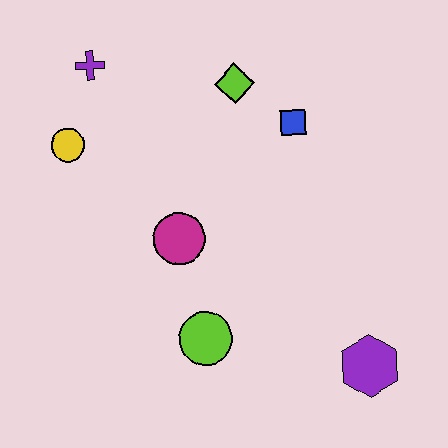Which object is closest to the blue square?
The lime diamond is closest to the blue square.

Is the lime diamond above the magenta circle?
Yes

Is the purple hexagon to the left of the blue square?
No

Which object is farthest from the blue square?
The purple hexagon is farthest from the blue square.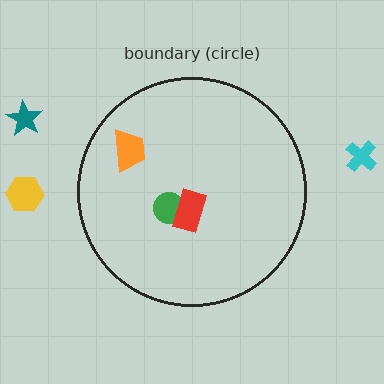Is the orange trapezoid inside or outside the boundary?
Inside.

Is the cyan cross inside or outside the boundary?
Outside.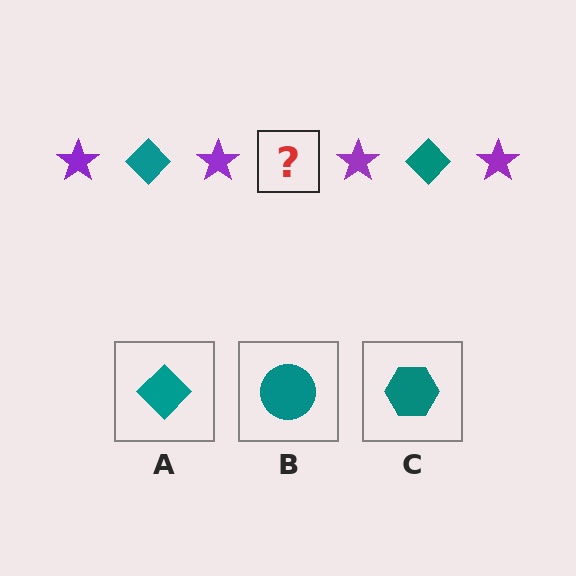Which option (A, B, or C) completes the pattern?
A.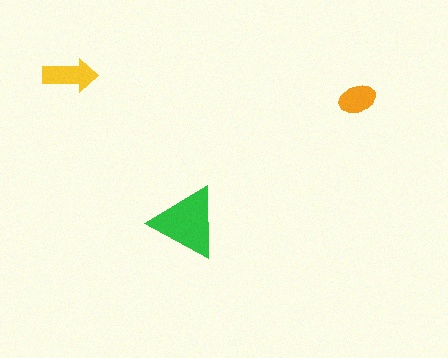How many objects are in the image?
There are 3 objects in the image.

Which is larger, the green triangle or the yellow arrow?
The green triangle.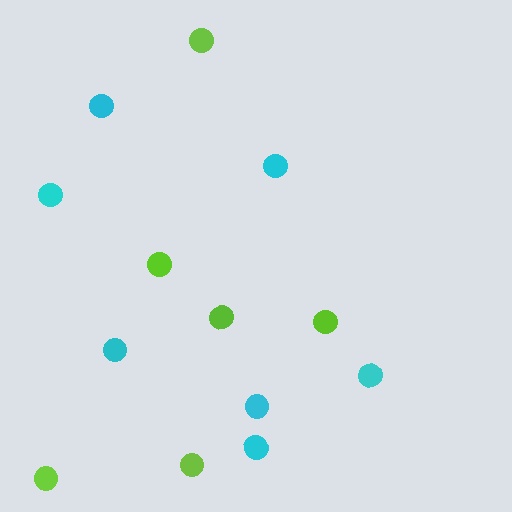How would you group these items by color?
There are 2 groups: one group of cyan circles (7) and one group of lime circles (6).